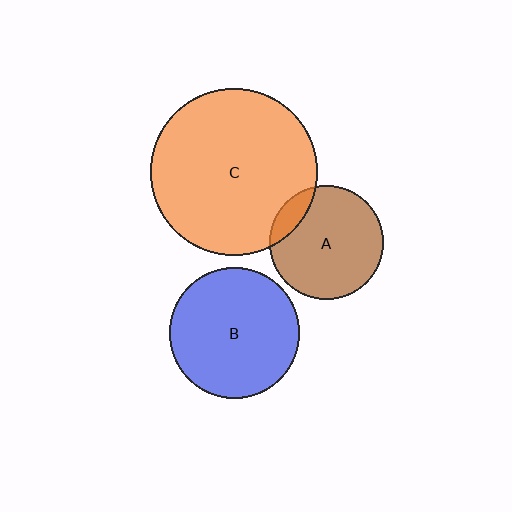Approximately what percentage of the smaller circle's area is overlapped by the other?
Approximately 10%.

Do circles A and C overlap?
Yes.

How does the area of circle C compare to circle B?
Approximately 1.6 times.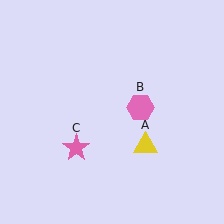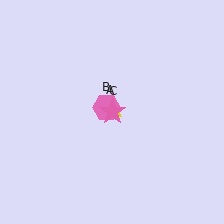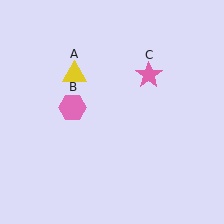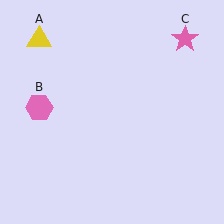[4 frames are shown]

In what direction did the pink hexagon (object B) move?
The pink hexagon (object B) moved left.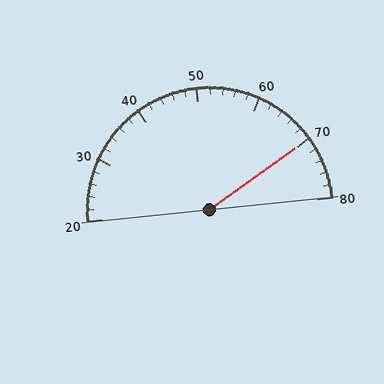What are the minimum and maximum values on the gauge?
The gauge ranges from 20 to 80.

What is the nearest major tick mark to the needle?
The nearest major tick mark is 70.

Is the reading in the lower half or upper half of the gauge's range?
The reading is in the upper half of the range (20 to 80).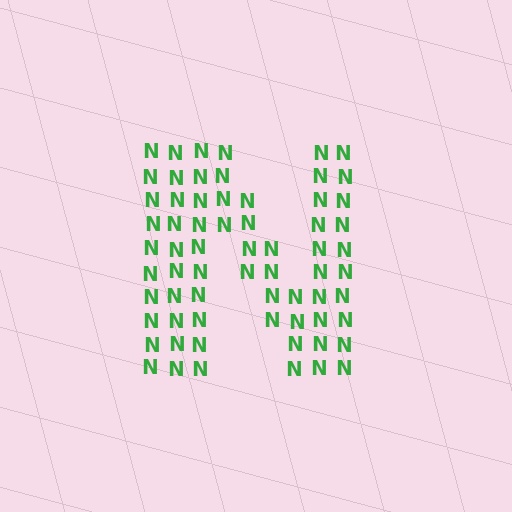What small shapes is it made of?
It is made of small letter N's.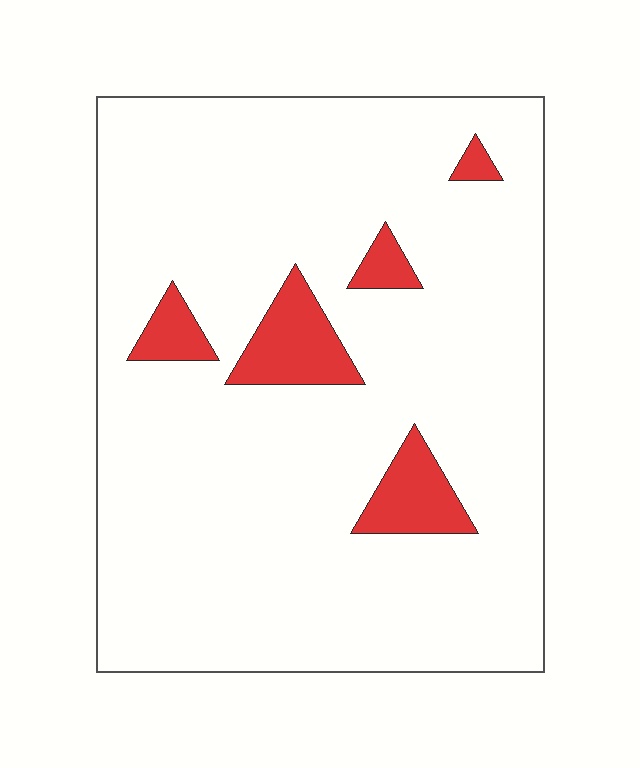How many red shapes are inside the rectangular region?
5.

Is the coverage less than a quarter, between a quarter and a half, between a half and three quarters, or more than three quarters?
Less than a quarter.